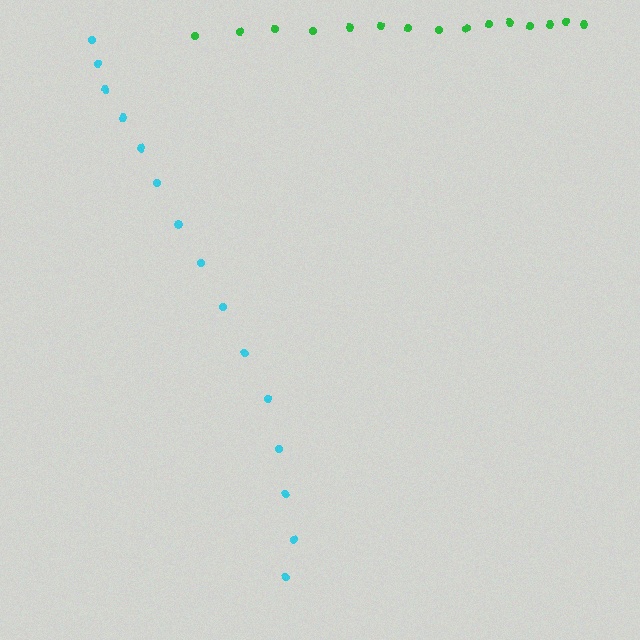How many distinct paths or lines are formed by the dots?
There are 2 distinct paths.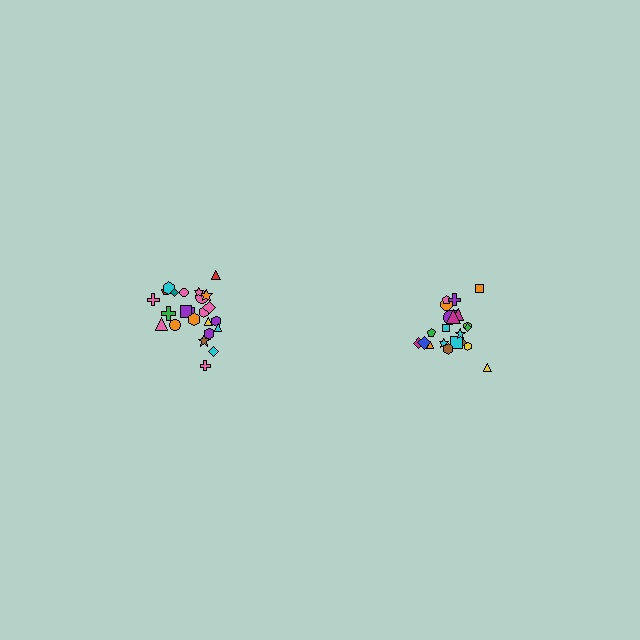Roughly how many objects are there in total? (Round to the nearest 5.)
Roughly 45 objects in total.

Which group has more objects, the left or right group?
The left group.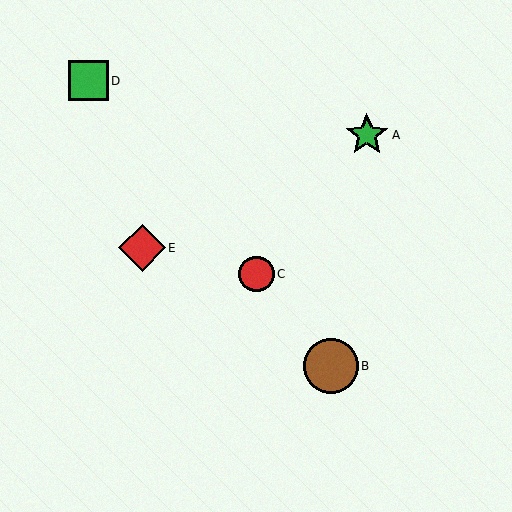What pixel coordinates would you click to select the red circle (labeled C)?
Click at (256, 274) to select the red circle C.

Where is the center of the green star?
The center of the green star is at (367, 135).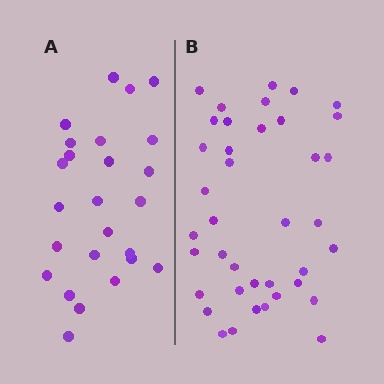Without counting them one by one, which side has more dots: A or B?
Region B (the right region) has more dots.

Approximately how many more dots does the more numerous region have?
Region B has approximately 15 more dots than region A.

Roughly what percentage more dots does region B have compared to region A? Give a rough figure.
About 55% more.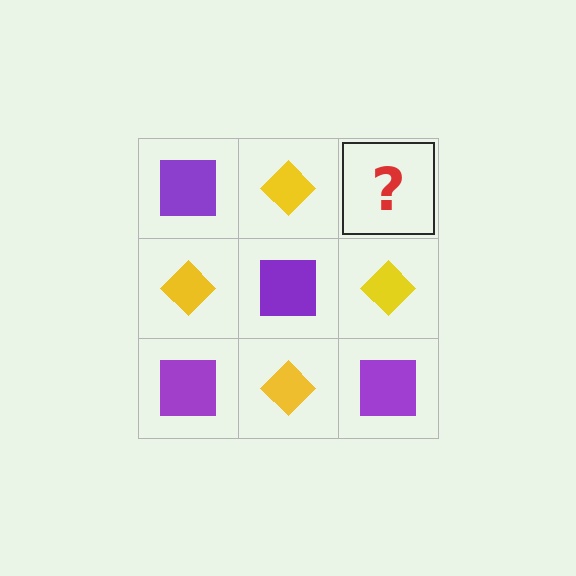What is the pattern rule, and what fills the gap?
The rule is that it alternates purple square and yellow diamond in a checkerboard pattern. The gap should be filled with a purple square.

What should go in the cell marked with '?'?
The missing cell should contain a purple square.